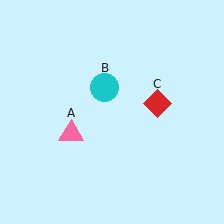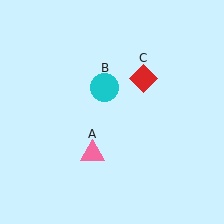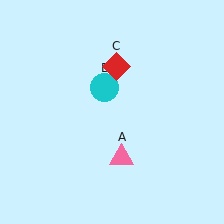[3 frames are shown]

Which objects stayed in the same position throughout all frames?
Cyan circle (object B) remained stationary.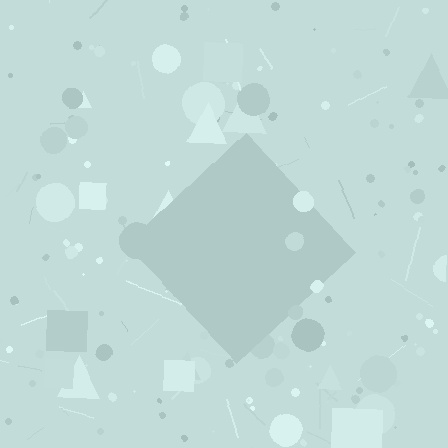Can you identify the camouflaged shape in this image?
The camouflaged shape is a diamond.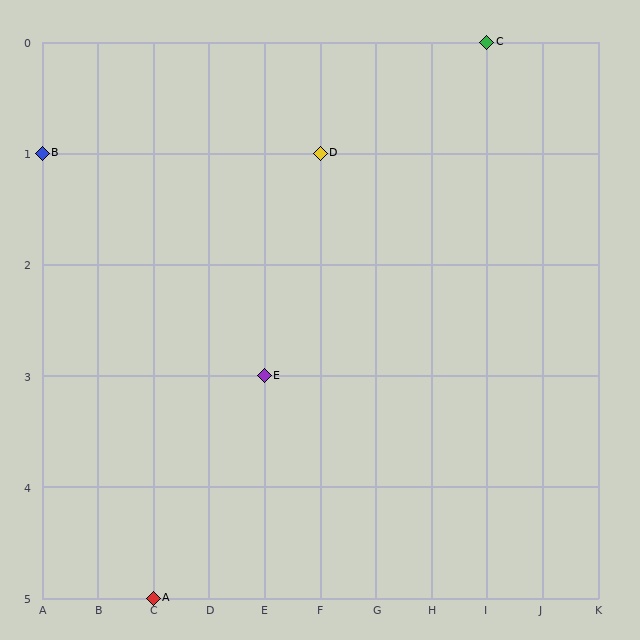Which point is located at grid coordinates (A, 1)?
Point B is at (A, 1).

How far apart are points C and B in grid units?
Points C and B are 8 columns and 1 row apart (about 8.1 grid units diagonally).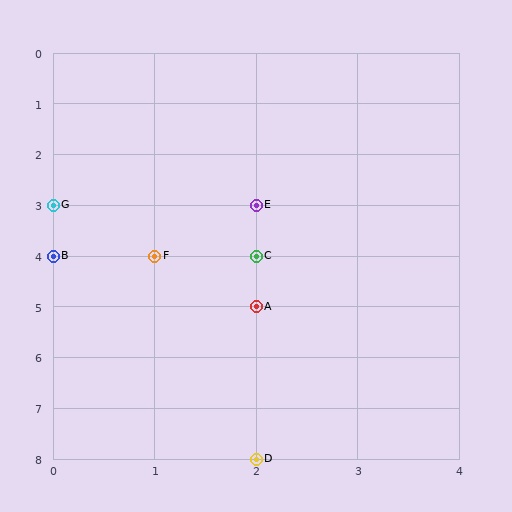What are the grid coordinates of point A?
Point A is at grid coordinates (2, 5).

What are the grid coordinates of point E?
Point E is at grid coordinates (2, 3).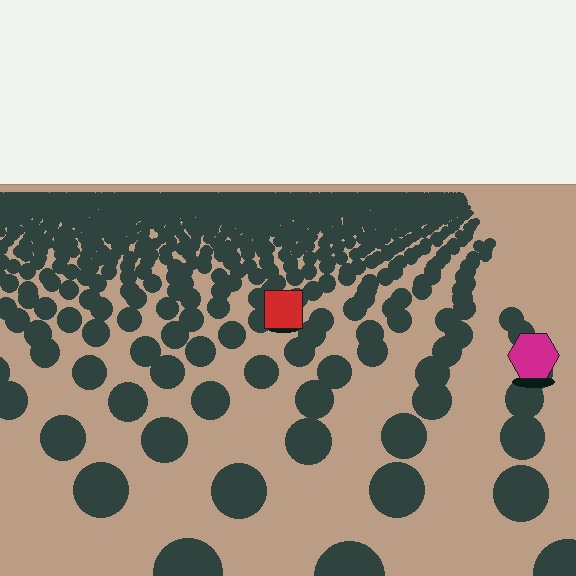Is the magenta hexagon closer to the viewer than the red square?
Yes. The magenta hexagon is closer — you can tell from the texture gradient: the ground texture is coarser near it.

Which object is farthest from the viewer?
The red square is farthest from the viewer. It appears smaller and the ground texture around it is denser.